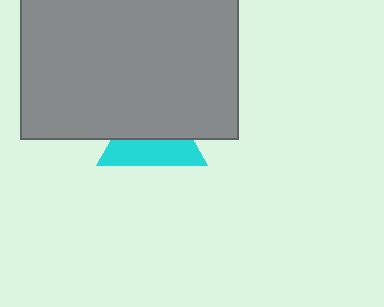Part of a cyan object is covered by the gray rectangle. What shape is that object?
It is a triangle.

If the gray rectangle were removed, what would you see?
You would see the complete cyan triangle.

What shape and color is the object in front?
The object in front is a gray rectangle.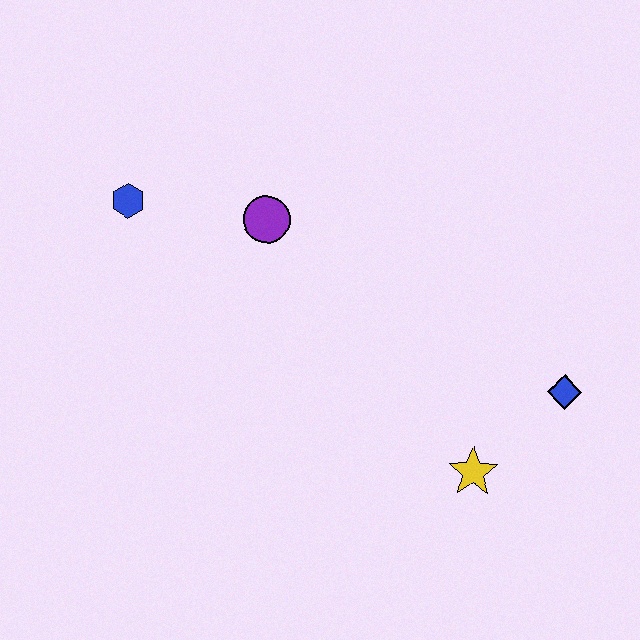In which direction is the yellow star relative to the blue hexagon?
The yellow star is to the right of the blue hexagon.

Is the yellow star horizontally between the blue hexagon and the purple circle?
No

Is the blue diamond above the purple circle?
No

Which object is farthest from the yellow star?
The blue hexagon is farthest from the yellow star.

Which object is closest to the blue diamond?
The yellow star is closest to the blue diamond.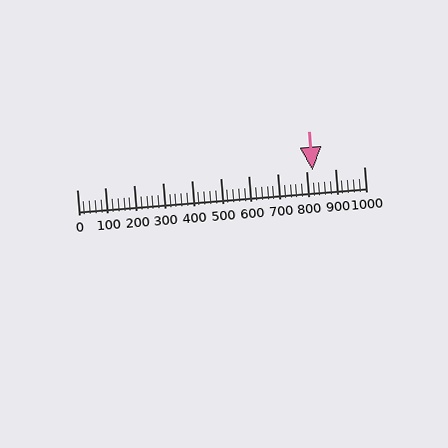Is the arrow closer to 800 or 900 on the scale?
The arrow is closer to 800.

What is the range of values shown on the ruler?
The ruler shows values from 0 to 1000.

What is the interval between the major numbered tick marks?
The major tick marks are spaced 100 units apart.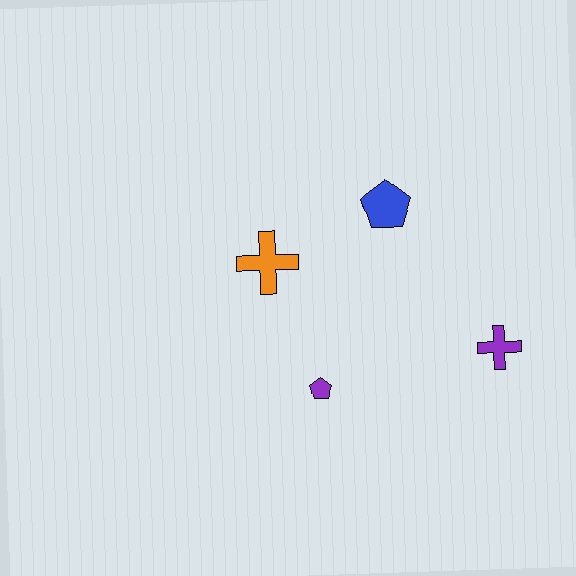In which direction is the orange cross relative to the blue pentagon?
The orange cross is to the left of the blue pentagon.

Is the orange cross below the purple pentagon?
No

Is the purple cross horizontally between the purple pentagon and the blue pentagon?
No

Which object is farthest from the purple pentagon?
The blue pentagon is farthest from the purple pentagon.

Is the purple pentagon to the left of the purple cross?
Yes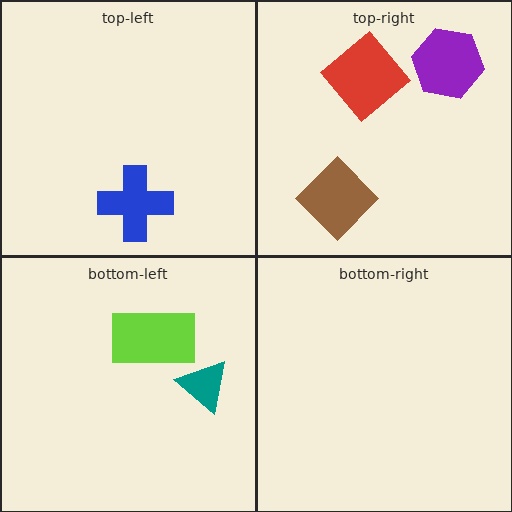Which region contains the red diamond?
The top-right region.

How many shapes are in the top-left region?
1.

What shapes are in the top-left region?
The blue cross.